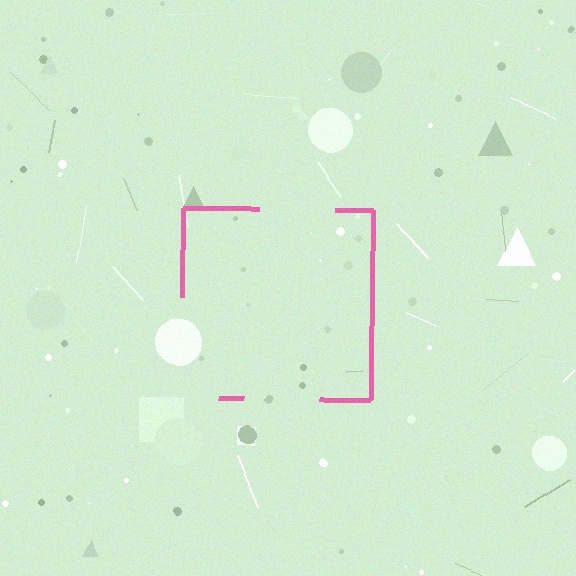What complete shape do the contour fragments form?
The contour fragments form a square.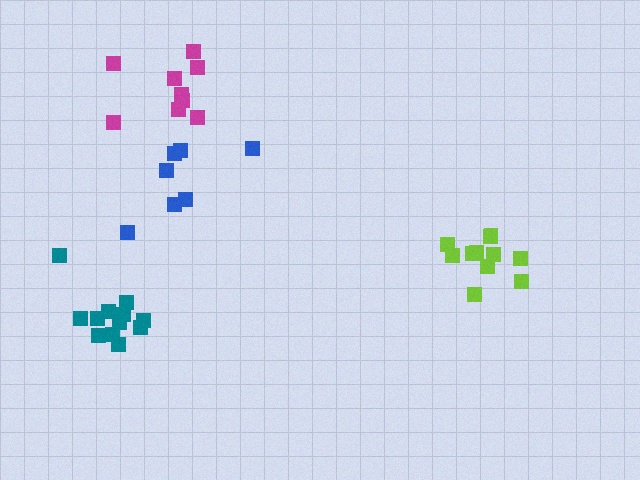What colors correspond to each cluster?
The clusters are colored: teal, blue, magenta, lime.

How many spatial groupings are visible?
There are 4 spatial groupings.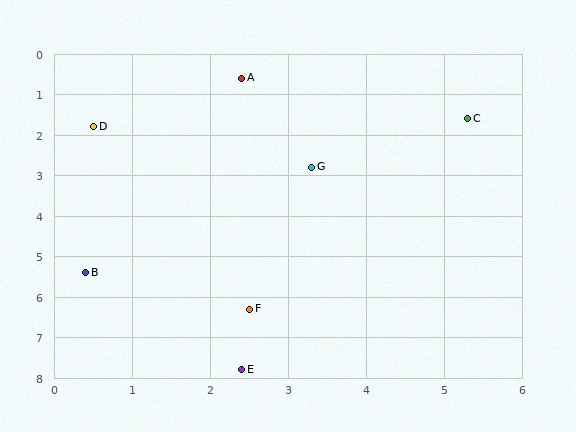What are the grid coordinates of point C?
Point C is at approximately (5.3, 1.6).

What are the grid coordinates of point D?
Point D is at approximately (0.5, 1.8).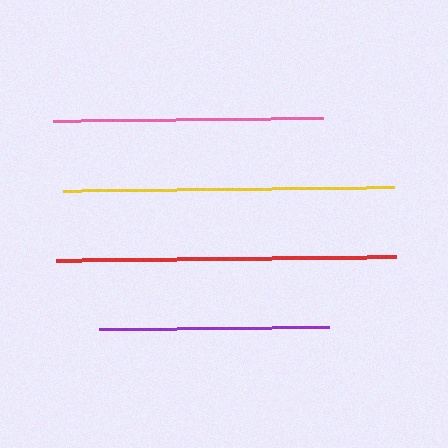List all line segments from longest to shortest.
From longest to shortest: red, yellow, pink, purple.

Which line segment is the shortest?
The purple line is the shortest at approximately 231 pixels.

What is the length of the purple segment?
The purple segment is approximately 231 pixels long.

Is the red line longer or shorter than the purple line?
The red line is longer than the purple line.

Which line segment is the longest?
The red line is the longest at approximately 339 pixels.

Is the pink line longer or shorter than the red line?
The red line is longer than the pink line.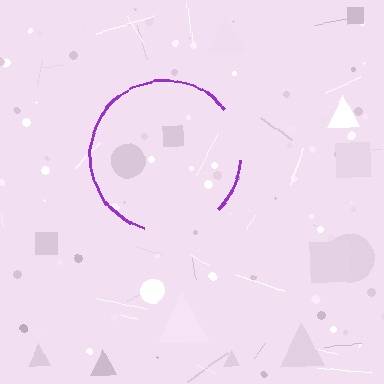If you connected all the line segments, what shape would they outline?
They would outline a circle.